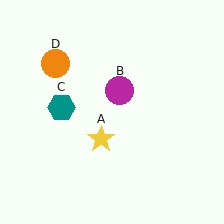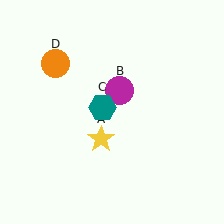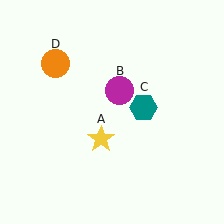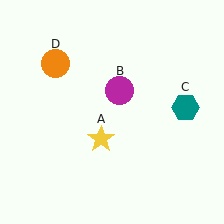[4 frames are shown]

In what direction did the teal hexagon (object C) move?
The teal hexagon (object C) moved right.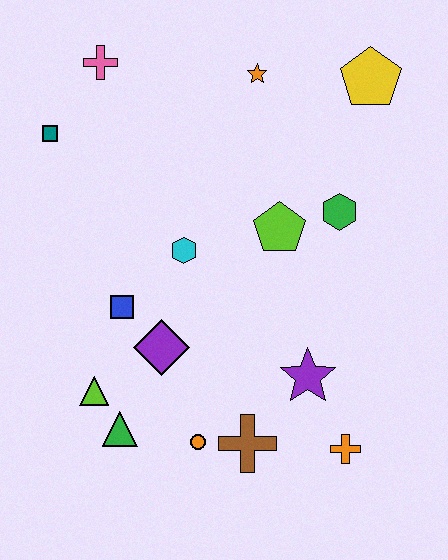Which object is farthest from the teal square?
The orange cross is farthest from the teal square.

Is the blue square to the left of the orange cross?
Yes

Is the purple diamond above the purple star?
Yes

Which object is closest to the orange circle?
The brown cross is closest to the orange circle.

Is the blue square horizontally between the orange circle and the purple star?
No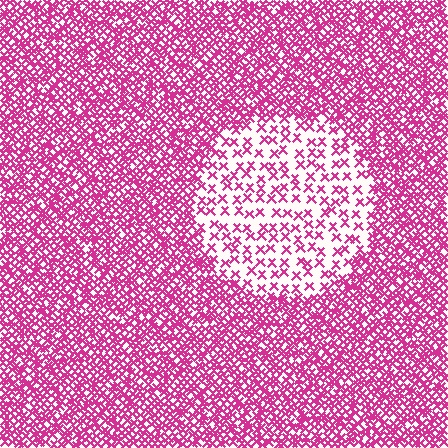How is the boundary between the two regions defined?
The boundary is defined by a change in element density (approximately 2.8x ratio). All elements are the same color, size, and shape.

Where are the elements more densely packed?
The elements are more densely packed outside the circle boundary.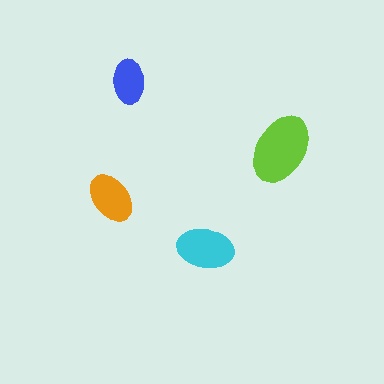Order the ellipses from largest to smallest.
the lime one, the cyan one, the orange one, the blue one.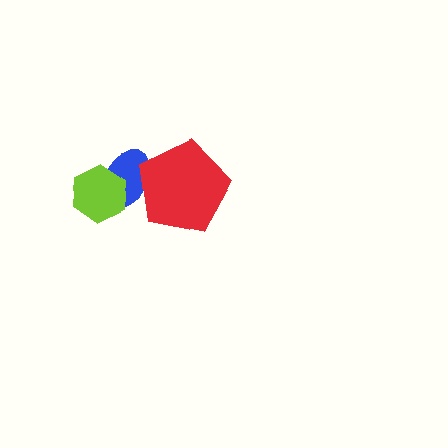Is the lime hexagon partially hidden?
No, no other shape covers it.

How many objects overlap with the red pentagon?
1 object overlaps with the red pentagon.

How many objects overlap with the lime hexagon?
1 object overlaps with the lime hexagon.